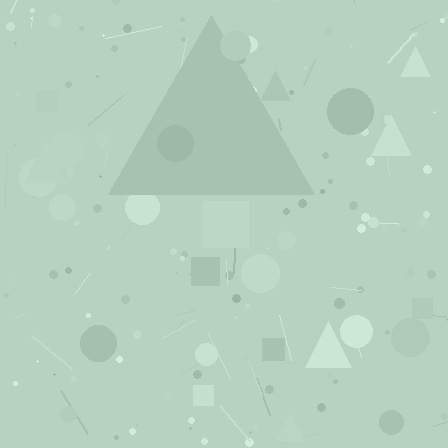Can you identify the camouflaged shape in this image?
The camouflaged shape is a triangle.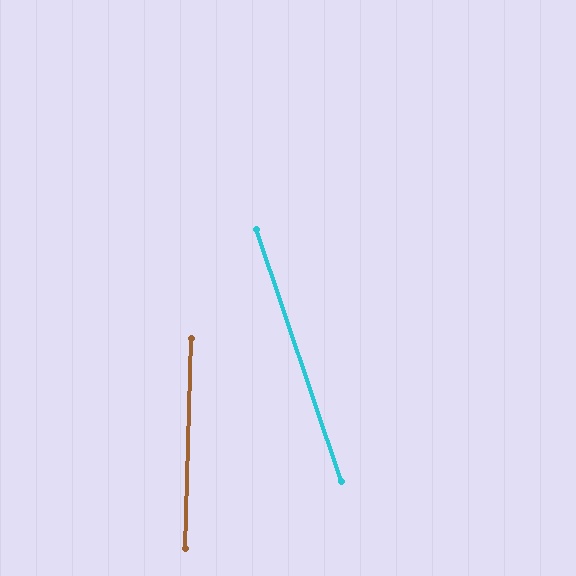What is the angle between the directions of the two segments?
Approximately 20 degrees.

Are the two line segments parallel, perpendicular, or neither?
Neither parallel nor perpendicular — they differ by about 20°.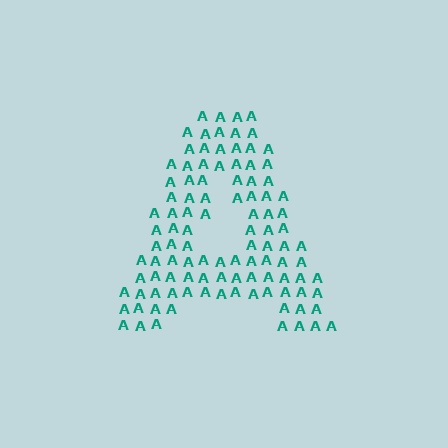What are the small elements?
The small elements are letter A's.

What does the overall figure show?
The overall figure shows the letter A.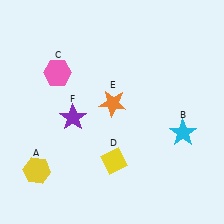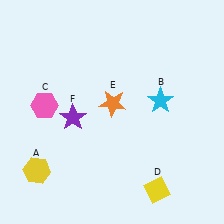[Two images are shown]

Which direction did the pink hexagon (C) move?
The pink hexagon (C) moved down.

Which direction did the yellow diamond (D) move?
The yellow diamond (D) moved right.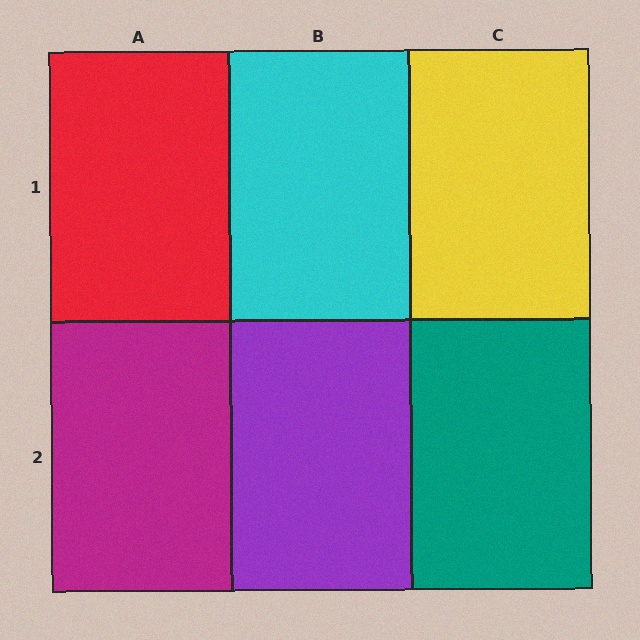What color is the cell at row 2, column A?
Magenta.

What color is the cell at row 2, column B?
Purple.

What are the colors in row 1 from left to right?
Red, cyan, yellow.